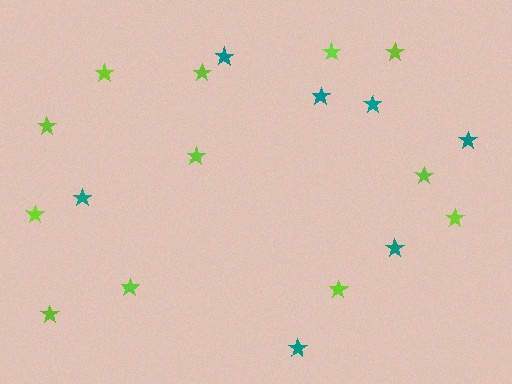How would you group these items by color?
There are 2 groups: one group of lime stars (12) and one group of teal stars (7).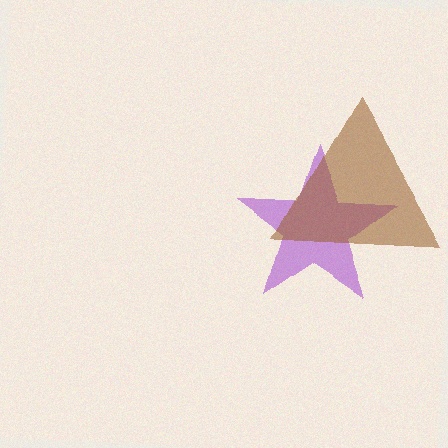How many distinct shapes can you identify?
There are 2 distinct shapes: a purple star, a brown triangle.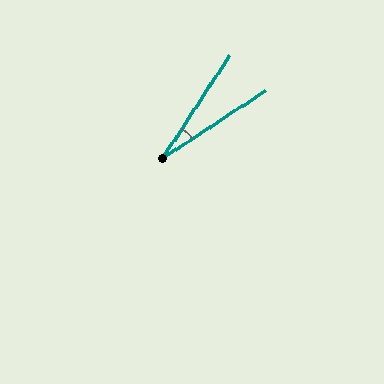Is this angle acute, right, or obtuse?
It is acute.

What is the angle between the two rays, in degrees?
Approximately 23 degrees.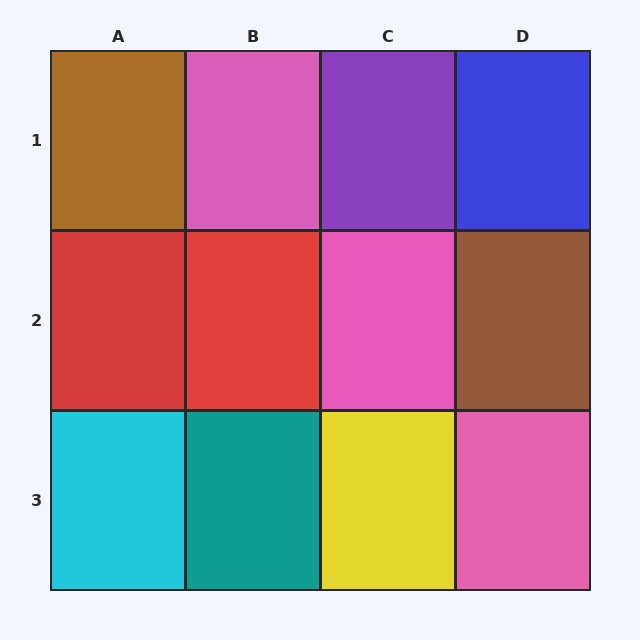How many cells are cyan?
1 cell is cyan.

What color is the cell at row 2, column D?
Brown.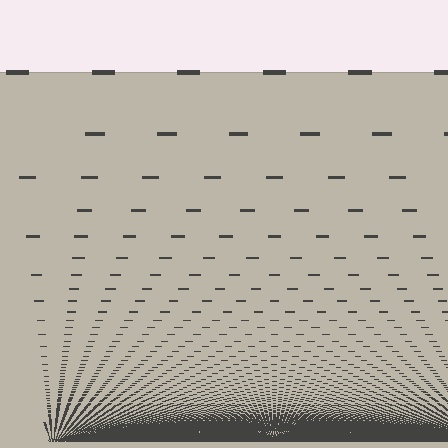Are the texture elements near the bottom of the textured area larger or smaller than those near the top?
Smaller. The gradient is inverted — elements near the bottom are smaller and denser.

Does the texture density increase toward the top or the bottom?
Density increases toward the bottom.